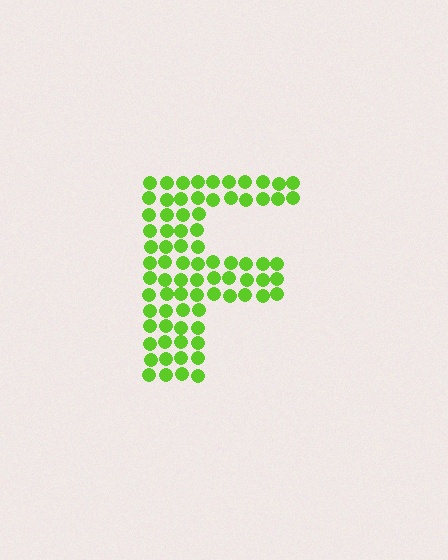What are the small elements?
The small elements are circles.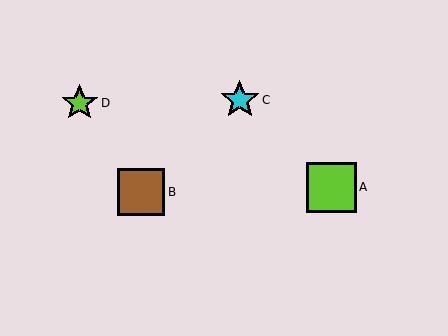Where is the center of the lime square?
The center of the lime square is at (331, 187).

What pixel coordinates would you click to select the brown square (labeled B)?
Click at (141, 192) to select the brown square B.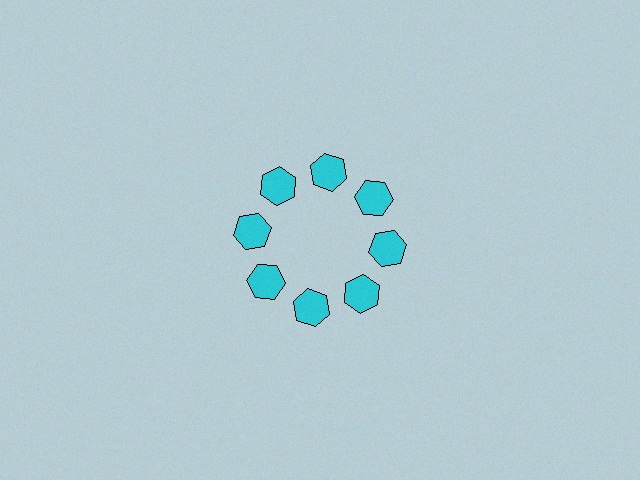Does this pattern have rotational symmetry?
Yes, this pattern has 8-fold rotational symmetry. It looks the same after rotating 45 degrees around the center.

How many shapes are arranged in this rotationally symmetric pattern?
There are 8 shapes, arranged in 8 groups of 1.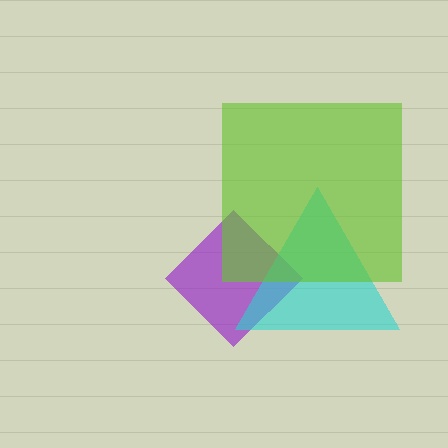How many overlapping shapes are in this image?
There are 3 overlapping shapes in the image.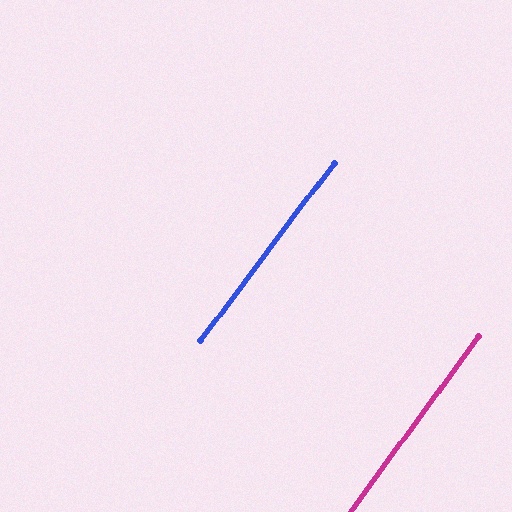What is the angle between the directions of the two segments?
Approximately 1 degree.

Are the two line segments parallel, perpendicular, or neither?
Parallel — their directions differ by only 0.8°.